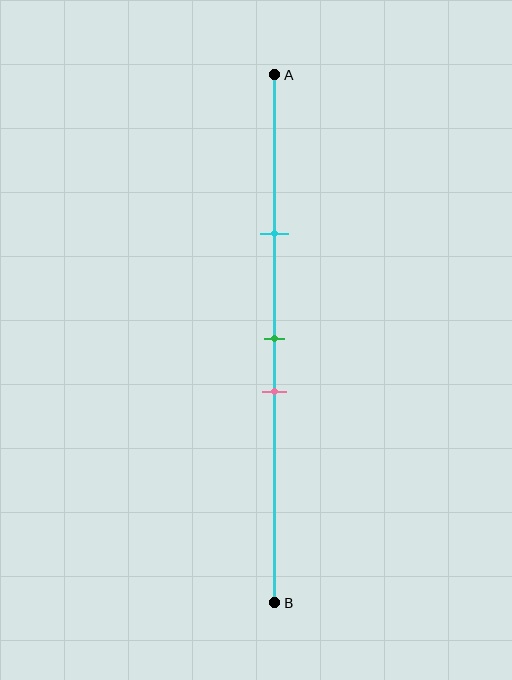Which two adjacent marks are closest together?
The green and pink marks are the closest adjacent pair.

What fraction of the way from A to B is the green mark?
The green mark is approximately 50% (0.5) of the way from A to B.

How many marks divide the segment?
There are 3 marks dividing the segment.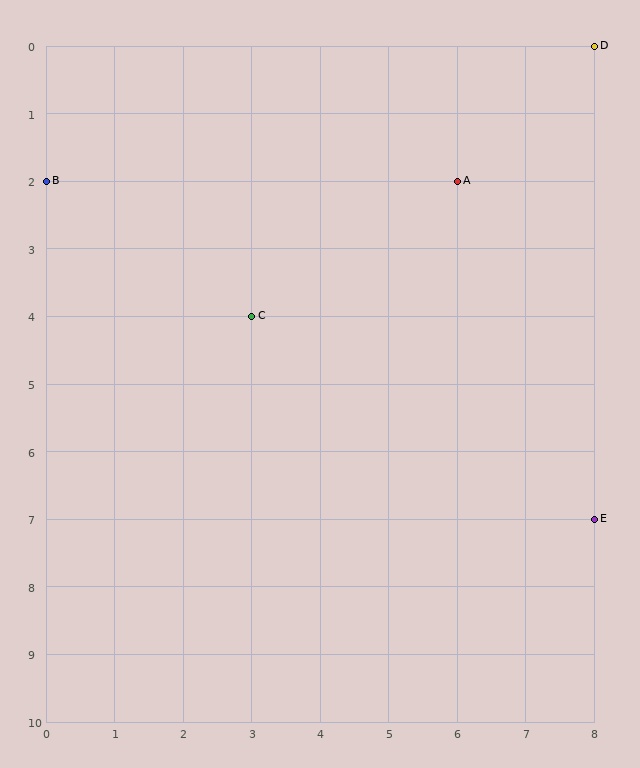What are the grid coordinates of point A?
Point A is at grid coordinates (6, 2).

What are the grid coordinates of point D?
Point D is at grid coordinates (8, 0).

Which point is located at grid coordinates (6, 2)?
Point A is at (6, 2).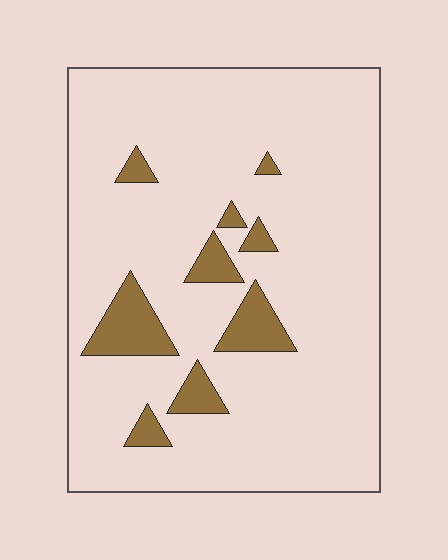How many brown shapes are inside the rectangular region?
9.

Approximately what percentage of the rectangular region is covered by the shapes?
Approximately 10%.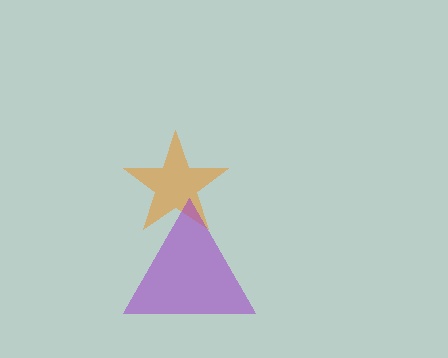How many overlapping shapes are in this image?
There are 2 overlapping shapes in the image.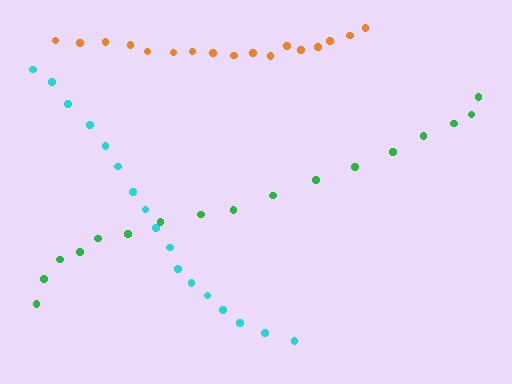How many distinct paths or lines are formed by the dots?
There are 3 distinct paths.